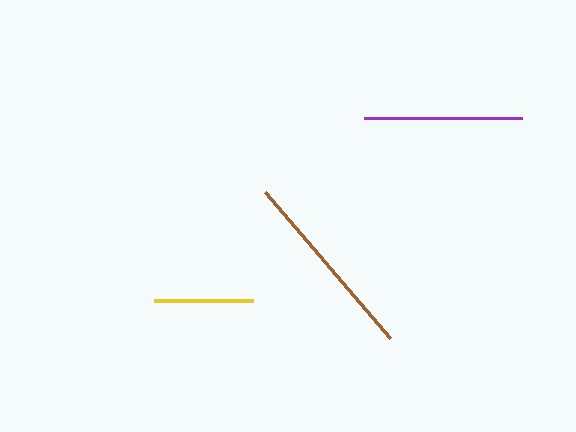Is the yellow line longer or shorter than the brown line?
The brown line is longer than the yellow line.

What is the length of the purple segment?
The purple segment is approximately 159 pixels long.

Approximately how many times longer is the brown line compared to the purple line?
The brown line is approximately 1.2 times the length of the purple line.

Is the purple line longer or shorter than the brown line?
The brown line is longer than the purple line.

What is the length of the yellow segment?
The yellow segment is approximately 99 pixels long.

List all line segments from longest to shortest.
From longest to shortest: brown, purple, yellow.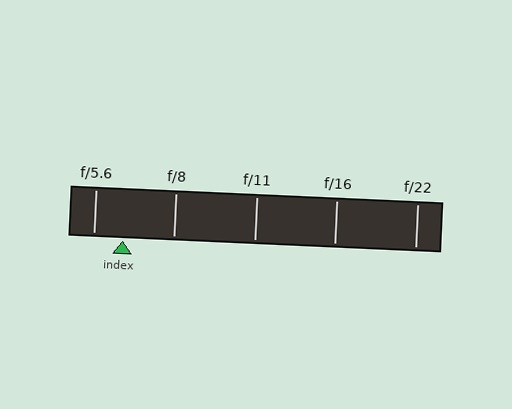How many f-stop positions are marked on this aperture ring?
There are 5 f-stop positions marked.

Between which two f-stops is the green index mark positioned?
The index mark is between f/5.6 and f/8.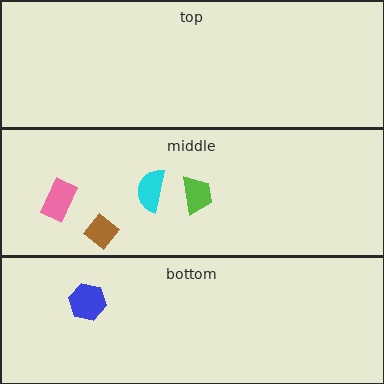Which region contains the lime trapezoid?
The middle region.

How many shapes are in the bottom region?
1.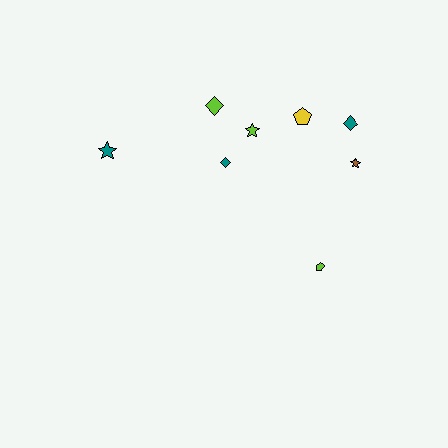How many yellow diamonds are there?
There are no yellow diamonds.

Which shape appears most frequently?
Diamond, with 3 objects.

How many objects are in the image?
There are 8 objects.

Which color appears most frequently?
Teal, with 3 objects.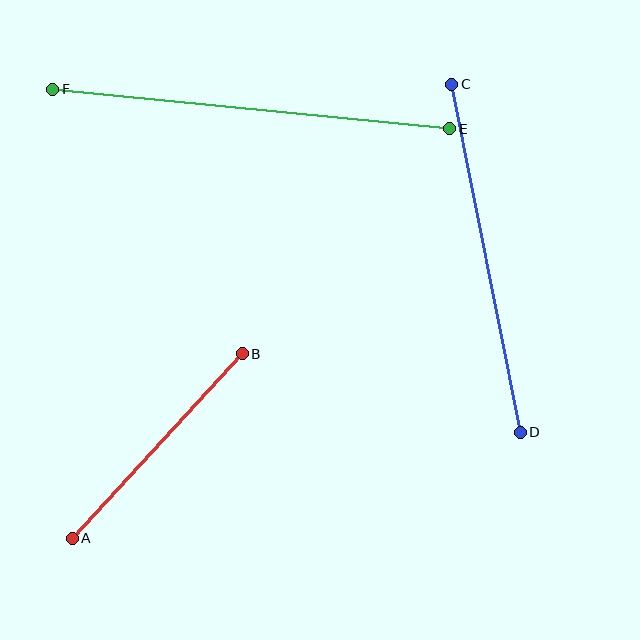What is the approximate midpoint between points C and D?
The midpoint is at approximately (486, 258) pixels.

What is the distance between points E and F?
The distance is approximately 399 pixels.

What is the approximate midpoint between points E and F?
The midpoint is at approximately (251, 109) pixels.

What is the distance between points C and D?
The distance is approximately 355 pixels.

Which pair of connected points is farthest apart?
Points E and F are farthest apart.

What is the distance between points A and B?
The distance is approximately 250 pixels.